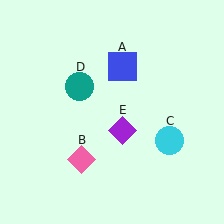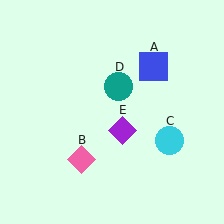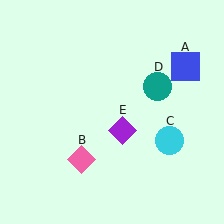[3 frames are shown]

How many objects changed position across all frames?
2 objects changed position: blue square (object A), teal circle (object D).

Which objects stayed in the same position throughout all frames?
Pink diamond (object B) and cyan circle (object C) and purple diamond (object E) remained stationary.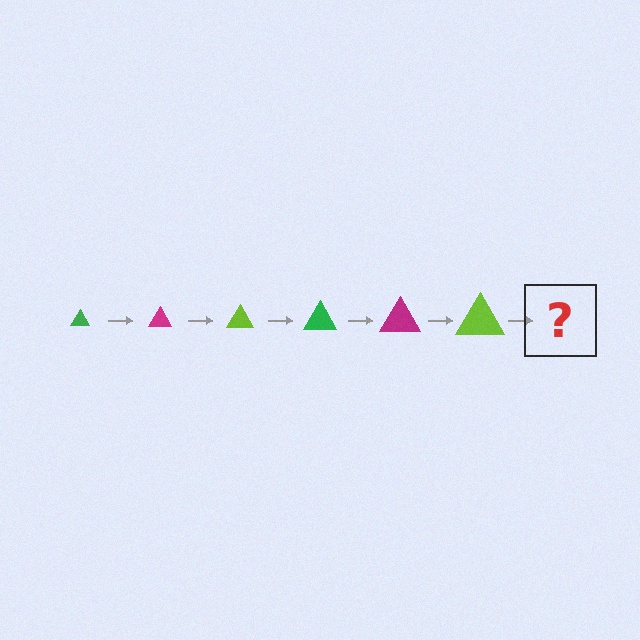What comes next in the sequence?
The next element should be a green triangle, larger than the previous one.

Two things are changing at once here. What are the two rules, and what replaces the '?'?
The two rules are that the triangle grows larger each step and the color cycles through green, magenta, and lime. The '?' should be a green triangle, larger than the previous one.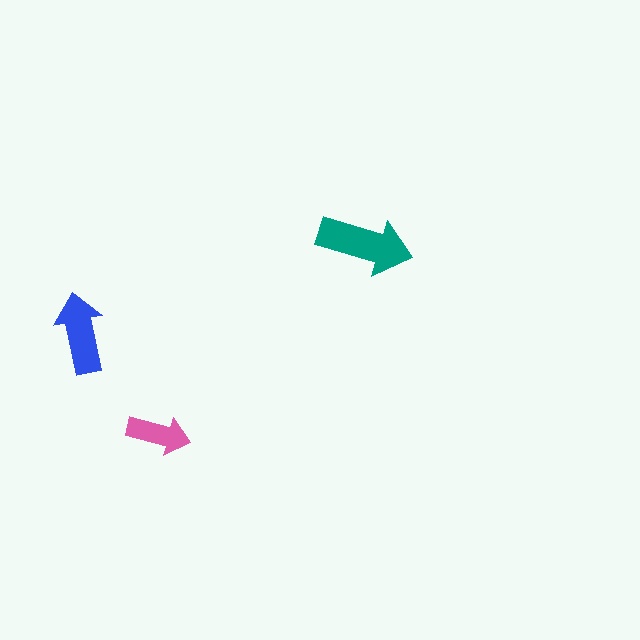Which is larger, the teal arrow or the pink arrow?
The teal one.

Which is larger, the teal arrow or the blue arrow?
The teal one.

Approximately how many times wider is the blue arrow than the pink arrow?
About 1.5 times wider.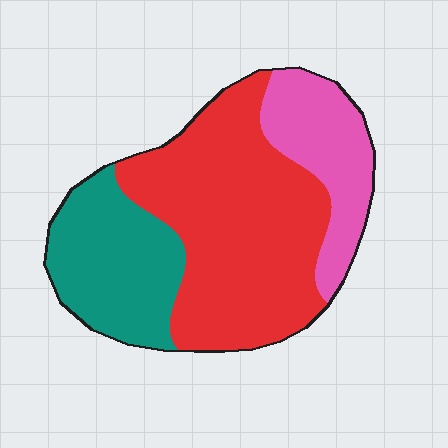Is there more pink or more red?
Red.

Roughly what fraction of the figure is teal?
Teal covers around 25% of the figure.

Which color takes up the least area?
Pink, at roughly 20%.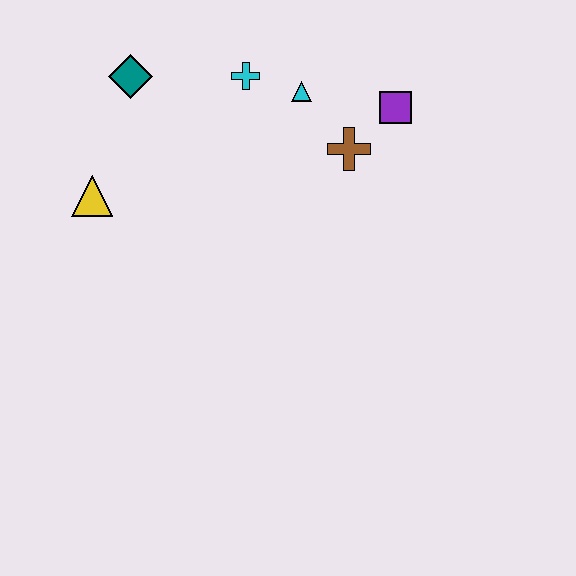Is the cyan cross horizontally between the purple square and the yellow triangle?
Yes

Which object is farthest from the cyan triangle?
The yellow triangle is farthest from the cyan triangle.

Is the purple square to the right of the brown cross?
Yes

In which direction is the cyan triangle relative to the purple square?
The cyan triangle is to the left of the purple square.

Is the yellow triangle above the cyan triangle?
No